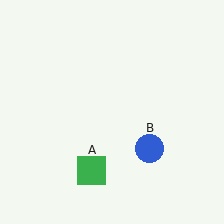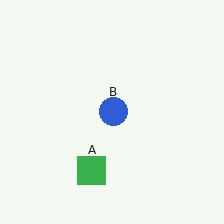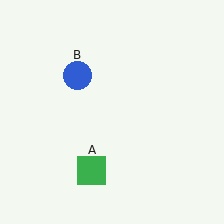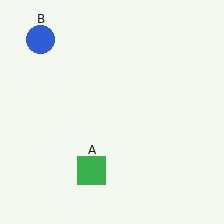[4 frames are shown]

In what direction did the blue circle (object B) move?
The blue circle (object B) moved up and to the left.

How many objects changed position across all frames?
1 object changed position: blue circle (object B).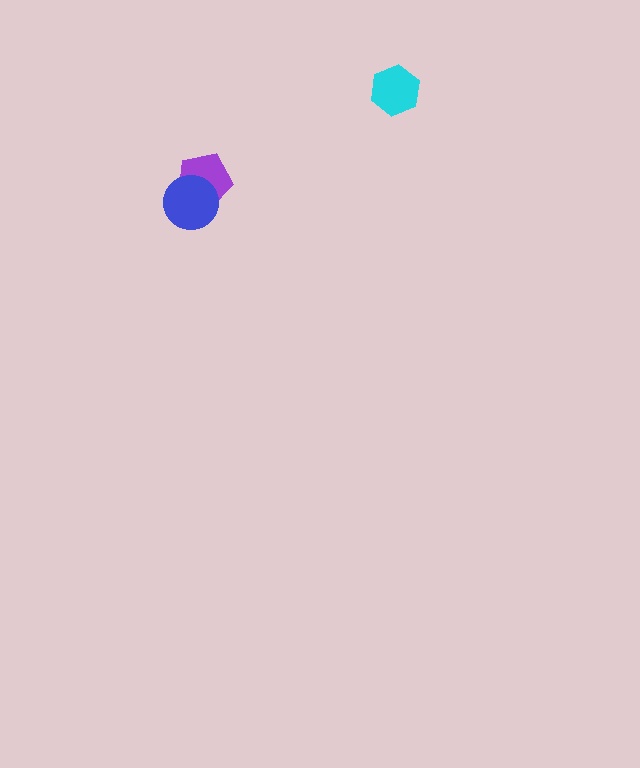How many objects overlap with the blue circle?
1 object overlaps with the blue circle.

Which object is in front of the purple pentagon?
The blue circle is in front of the purple pentagon.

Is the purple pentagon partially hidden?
Yes, it is partially covered by another shape.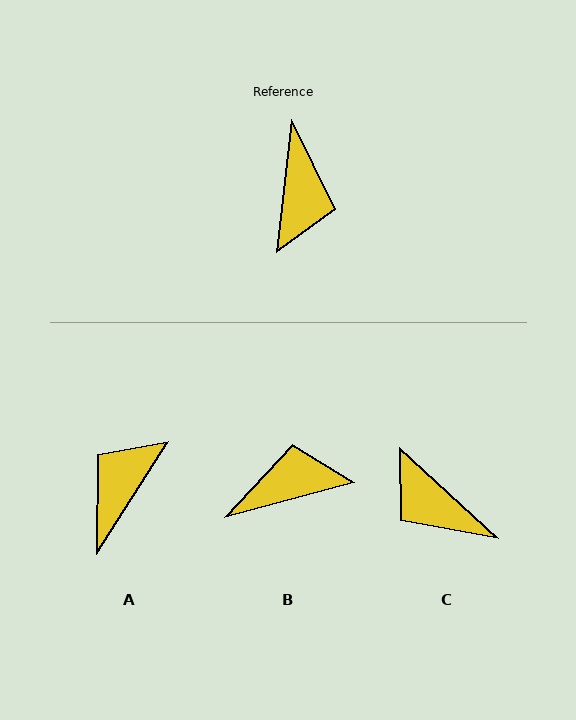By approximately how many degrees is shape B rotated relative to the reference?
Approximately 111 degrees counter-clockwise.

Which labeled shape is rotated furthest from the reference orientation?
A, about 154 degrees away.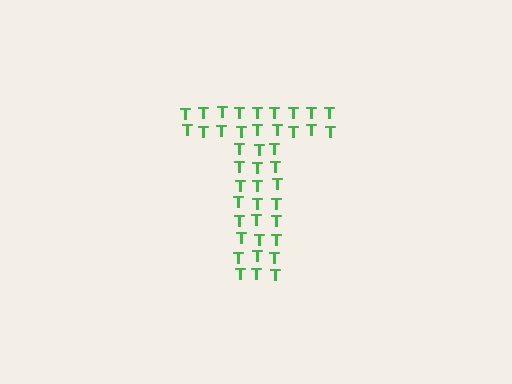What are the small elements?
The small elements are letter T's.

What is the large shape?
The large shape is the letter T.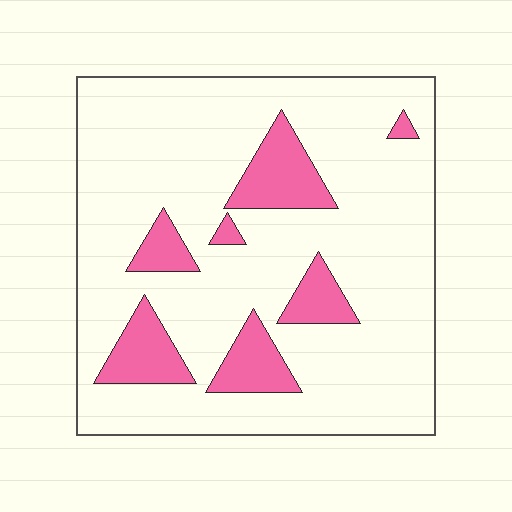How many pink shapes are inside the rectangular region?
7.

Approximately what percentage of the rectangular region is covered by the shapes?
Approximately 15%.